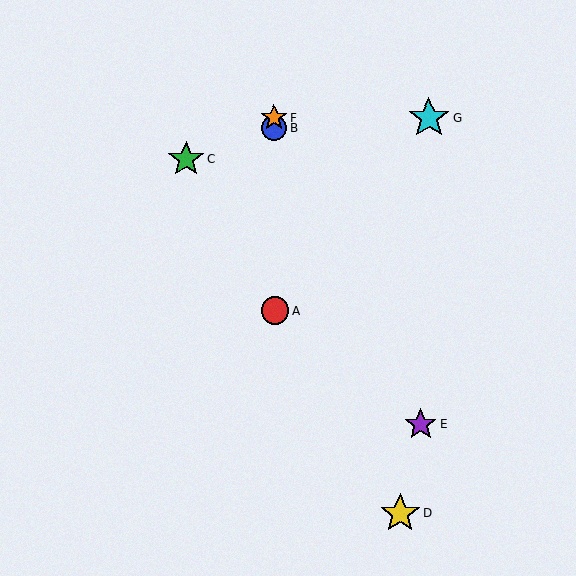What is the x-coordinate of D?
Object D is at x≈400.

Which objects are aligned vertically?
Objects A, B, F are aligned vertically.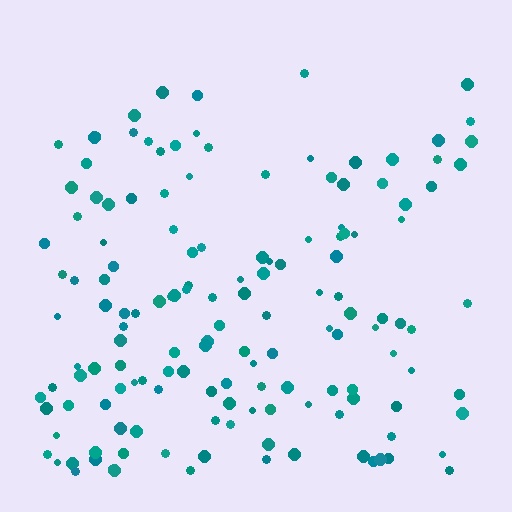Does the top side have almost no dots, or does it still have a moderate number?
Still a moderate number, just noticeably fewer than the bottom.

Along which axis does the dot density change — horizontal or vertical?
Vertical.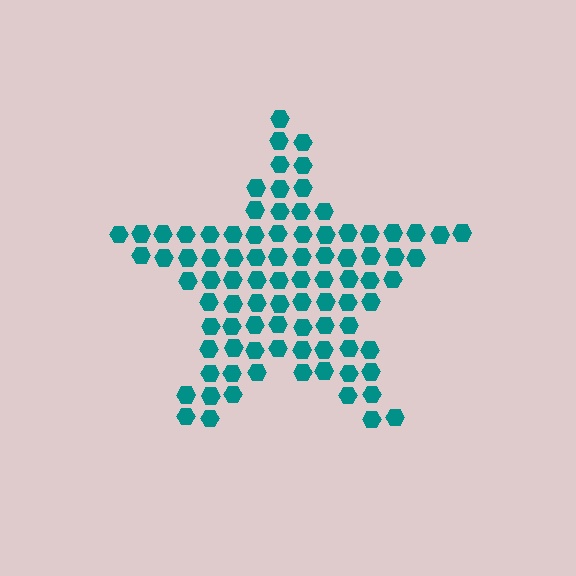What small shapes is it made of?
It is made of small hexagons.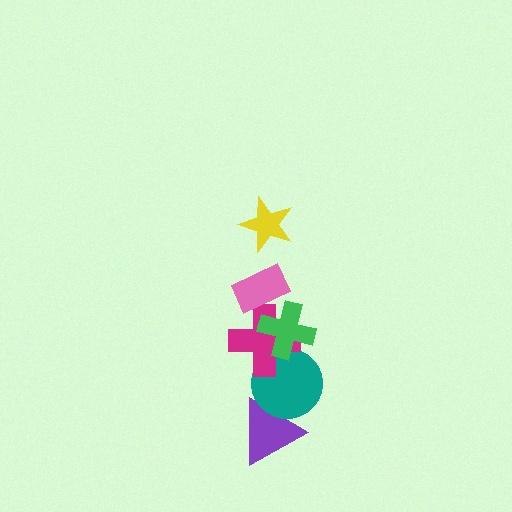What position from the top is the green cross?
The green cross is 3rd from the top.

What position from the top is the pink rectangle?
The pink rectangle is 2nd from the top.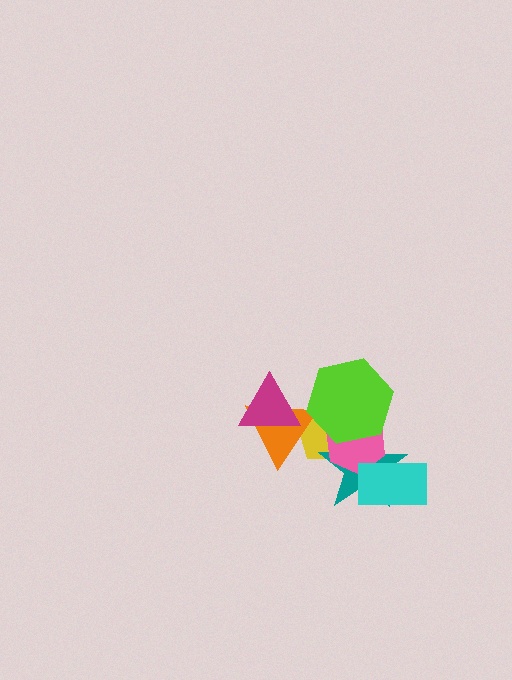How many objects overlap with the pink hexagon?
4 objects overlap with the pink hexagon.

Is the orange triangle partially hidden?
Yes, it is partially covered by another shape.